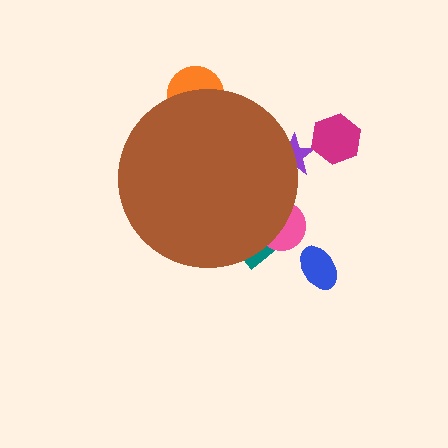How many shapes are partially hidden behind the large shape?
4 shapes are partially hidden.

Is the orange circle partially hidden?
Yes, the orange circle is partially hidden behind the brown circle.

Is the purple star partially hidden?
Yes, the purple star is partially hidden behind the brown circle.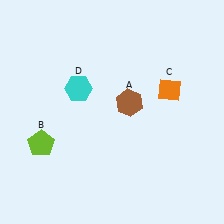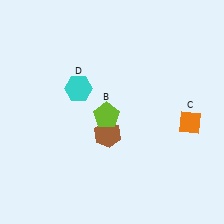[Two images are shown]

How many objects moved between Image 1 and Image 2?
3 objects moved between the two images.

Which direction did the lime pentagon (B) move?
The lime pentagon (B) moved right.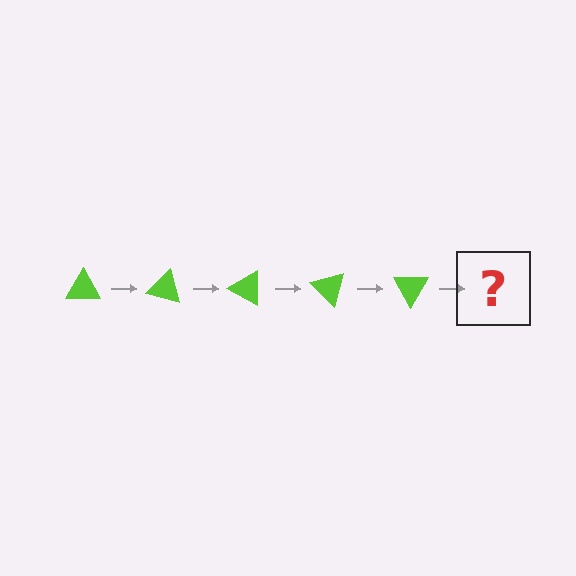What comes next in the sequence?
The next element should be a lime triangle rotated 75 degrees.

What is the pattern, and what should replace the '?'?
The pattern is that the triangle rotates 15 degrees each step. The '?' should be a lime triangle rotated 75 degrees.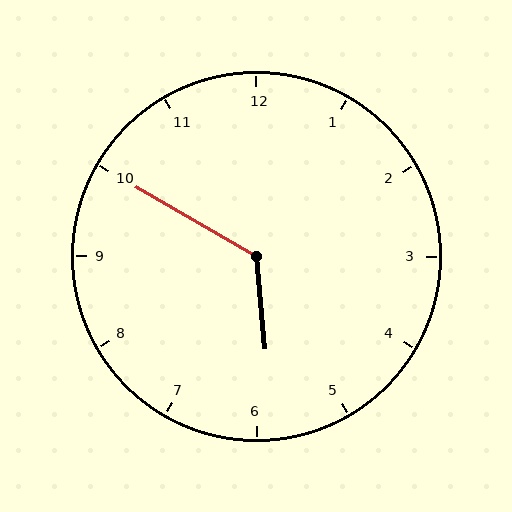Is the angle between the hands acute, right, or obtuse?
It is obtuse.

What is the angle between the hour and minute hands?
Approximately 125 degrees.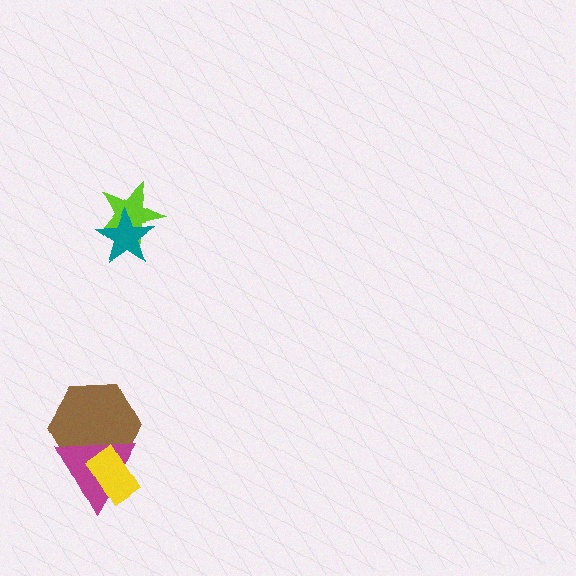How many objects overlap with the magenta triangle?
2 objects overlap with the magenta triangle.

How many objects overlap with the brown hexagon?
2 objects overlap with the brown hexagon.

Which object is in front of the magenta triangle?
The yellow rectangle is in front of the magenta triangle.